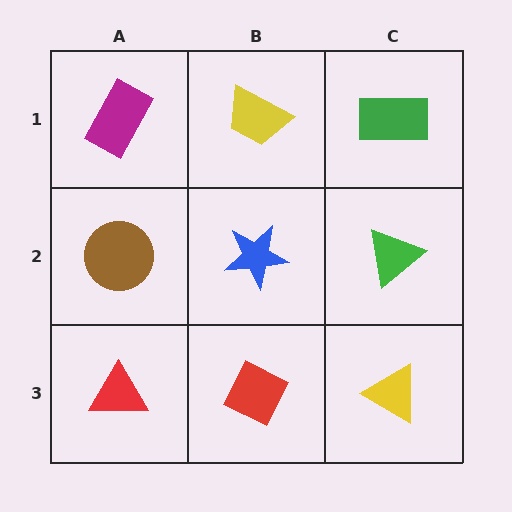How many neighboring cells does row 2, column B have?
4.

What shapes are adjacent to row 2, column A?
A magenta rectangle (row 1, column A), a red triangle (row 3, column A), a blue star (row 2, column B).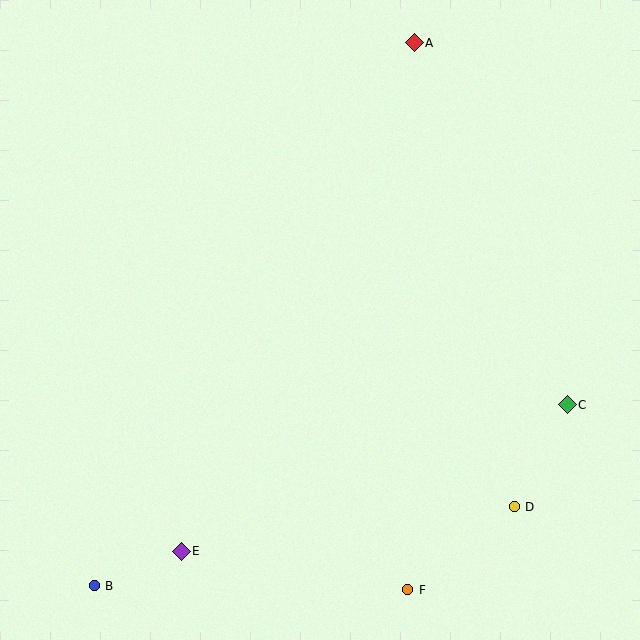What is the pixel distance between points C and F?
The distance between C and F is 244 pixels.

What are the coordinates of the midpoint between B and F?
The midpoint between B and F is at (251, 588).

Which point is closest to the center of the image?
Point C at (567, 405) is closest to the center.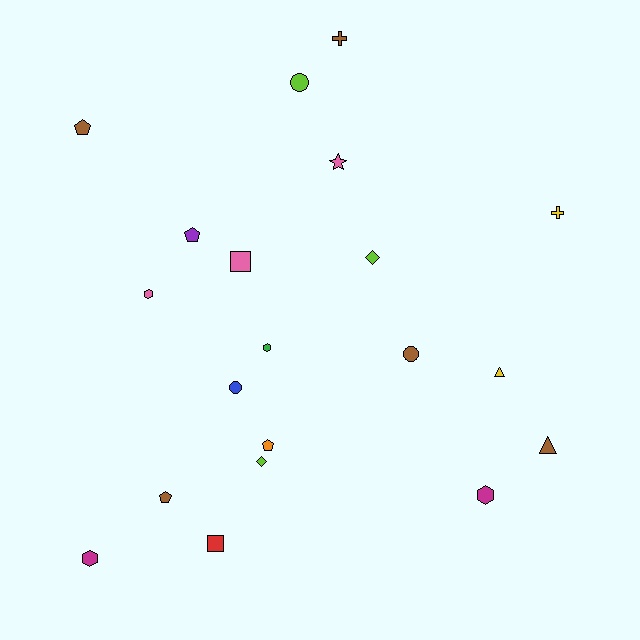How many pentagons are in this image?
There are 4 pentagons.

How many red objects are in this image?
There is 1 red object.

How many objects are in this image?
There are 20 objects.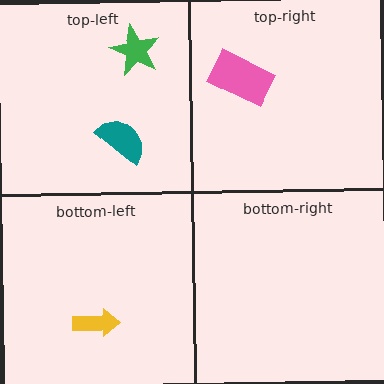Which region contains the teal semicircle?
The top-left region.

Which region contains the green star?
The top-left region.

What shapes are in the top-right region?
The pink rectangle.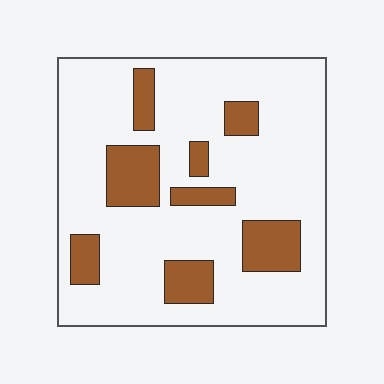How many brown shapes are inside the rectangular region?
8.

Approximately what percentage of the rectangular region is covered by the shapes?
Approximately 20%.